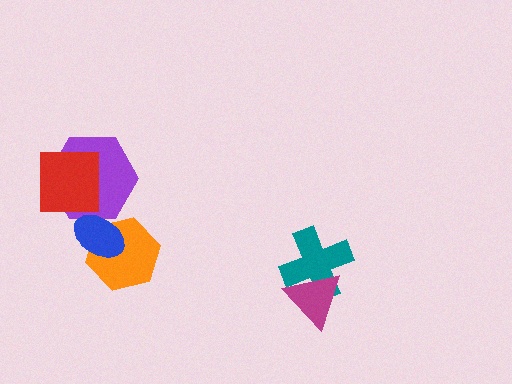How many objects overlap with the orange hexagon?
1 object overlaps with the orange hexagon.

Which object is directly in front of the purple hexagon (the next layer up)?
The red square is directly in front of the purple hexagon.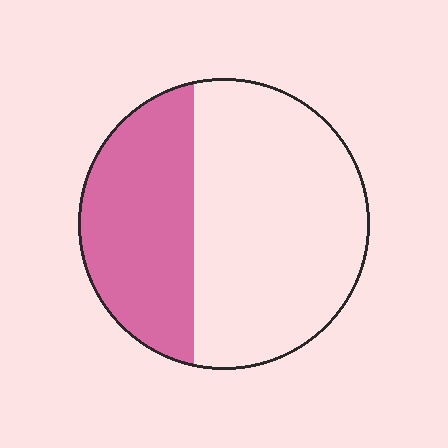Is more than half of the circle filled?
No.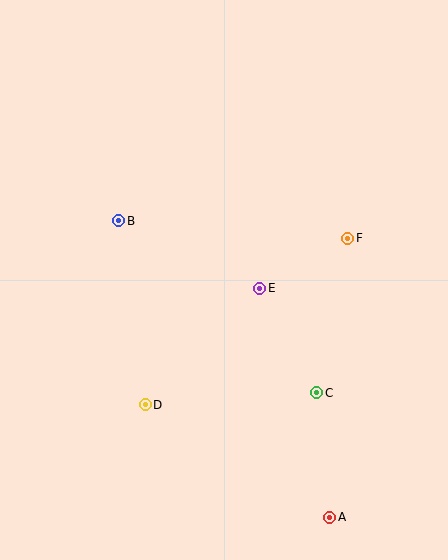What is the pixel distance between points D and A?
The distance between D and A is 216 pixels.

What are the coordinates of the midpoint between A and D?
The midpoint between A and D is at (237, 461).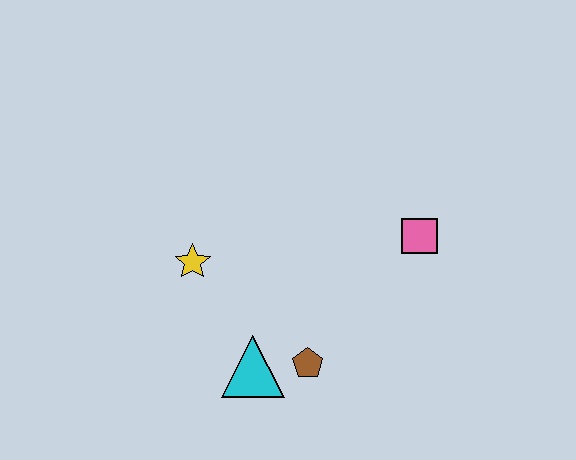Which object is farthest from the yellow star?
The pink square is farthest from the yellow star.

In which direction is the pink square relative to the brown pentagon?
The pink square is above the brown pentagon.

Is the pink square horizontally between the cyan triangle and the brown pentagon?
No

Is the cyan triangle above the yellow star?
No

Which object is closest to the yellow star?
The cyan triangle is closest to the yellow star.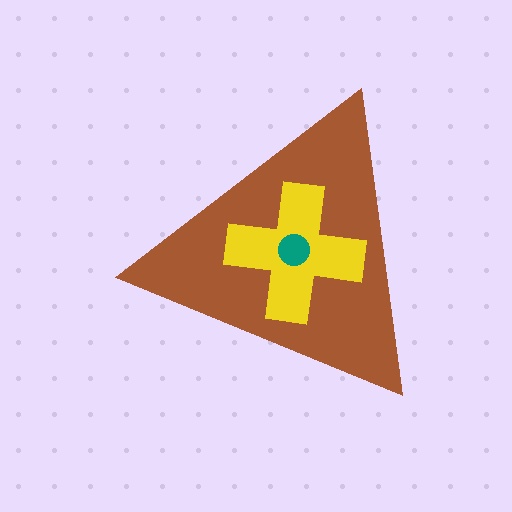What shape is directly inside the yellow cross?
The teal circle.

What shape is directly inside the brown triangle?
The yellow cross.